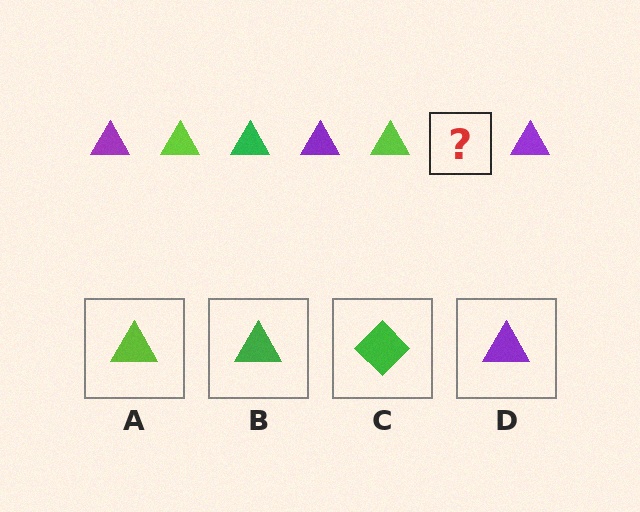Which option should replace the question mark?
Option B.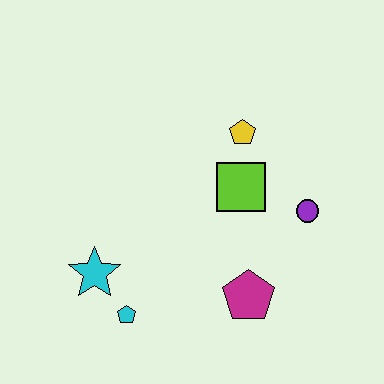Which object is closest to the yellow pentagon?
The lime square is closest to the yellow pentagon.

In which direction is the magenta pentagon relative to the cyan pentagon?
The magenta pentagon is to the right of the cyan pentagon.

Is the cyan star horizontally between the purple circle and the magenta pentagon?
No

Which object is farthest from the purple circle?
The cyan star is farthest from the purple circle.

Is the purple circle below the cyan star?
No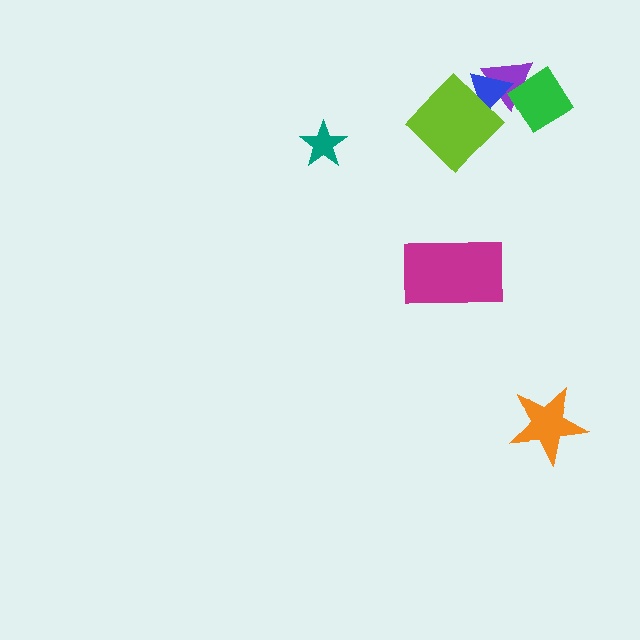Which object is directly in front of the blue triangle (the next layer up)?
The green diamond is directly in front of the blue triangle.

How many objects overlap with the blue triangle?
3 objects overlap with the blue triangle.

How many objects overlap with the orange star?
0 objects overlap with the orange star.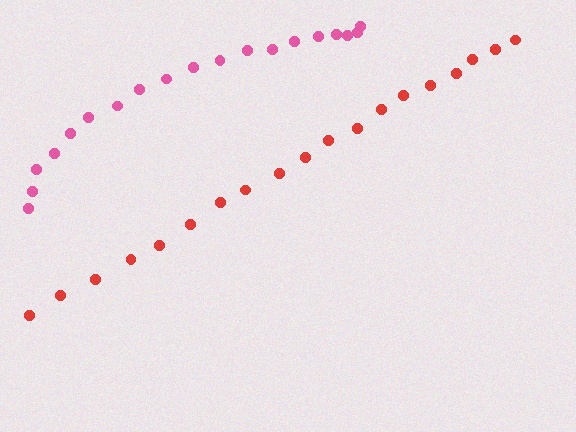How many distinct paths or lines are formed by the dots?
There are 2 distinct paths.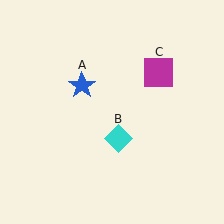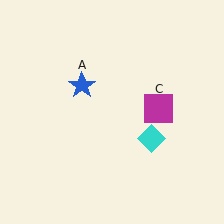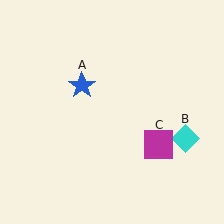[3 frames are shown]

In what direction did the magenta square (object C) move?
The magenta square (object C) moved down.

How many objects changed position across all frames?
2 objects changed position: cyan diamond (object B), magenta square (object C).